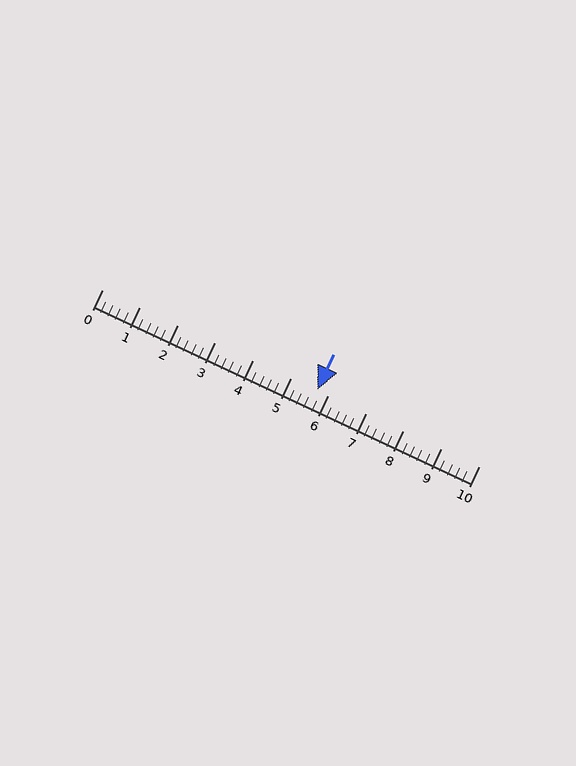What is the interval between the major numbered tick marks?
The major tick marks are spaced 1 units apart.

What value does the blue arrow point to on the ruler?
The blue arrow points to approximately 5.7.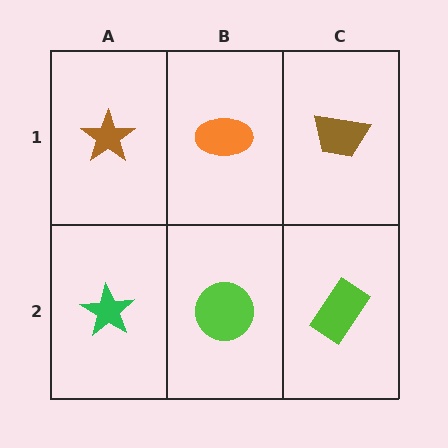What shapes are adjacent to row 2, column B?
An orange ellipse (row 1, column B), a green star (row 2, column A), a lime rectangle (row 2, column C).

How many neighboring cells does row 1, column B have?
3.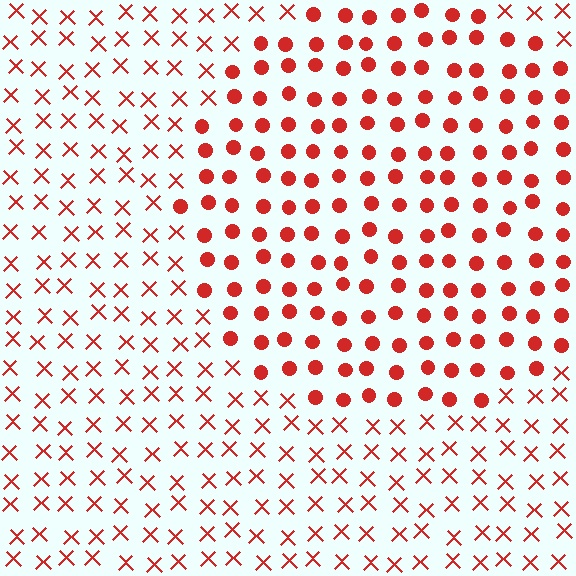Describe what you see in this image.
The image is filled with small red elements arranged in a uniform grid. A circle-shaped region contains circles, while the surrounding area contains X marks. The boundary is defined purely by the change in element shape.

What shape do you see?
I see a circle.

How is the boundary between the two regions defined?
The boundary is defined by a change in element shape: circles inside vs. X marks outside. All elements share the same color and spacing.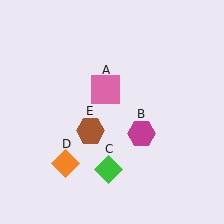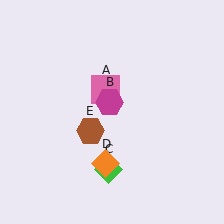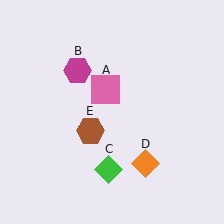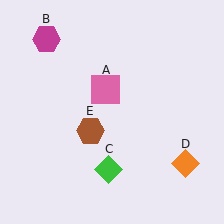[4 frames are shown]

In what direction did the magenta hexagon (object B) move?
The magenta hexagon (object B) moved up and to the left.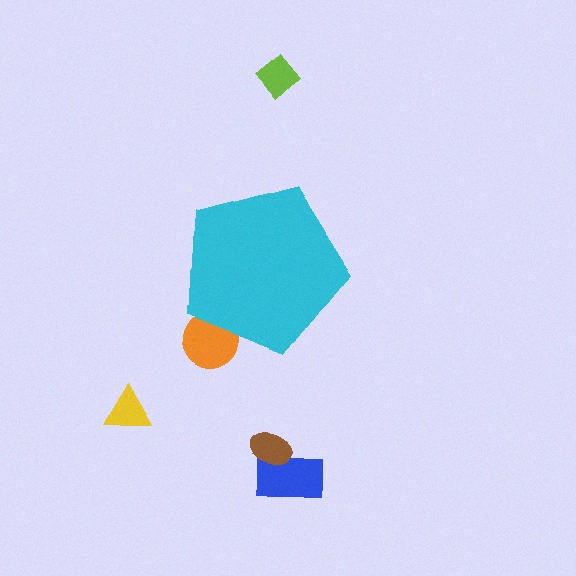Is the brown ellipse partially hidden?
No, the brown ellipse is fully visible.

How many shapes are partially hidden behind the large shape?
1 shape is partially hidden.